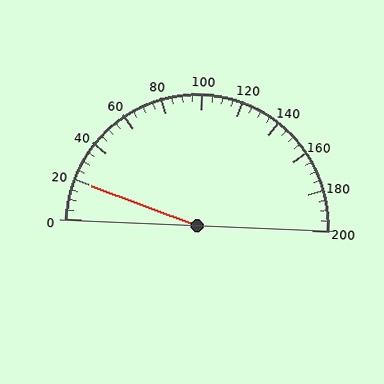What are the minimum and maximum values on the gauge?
The gauge ranges from 0 to 200.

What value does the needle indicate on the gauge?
The needle indicates approximately 20.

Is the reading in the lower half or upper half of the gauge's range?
The reading is in the lower half of the range (0 to 200).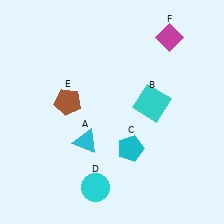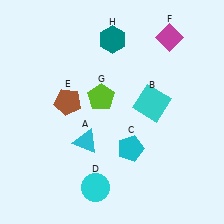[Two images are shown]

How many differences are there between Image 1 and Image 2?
There are 2 differences between the two images.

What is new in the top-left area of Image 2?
A lime pentagon (G) was added in the top-left area of Image 2.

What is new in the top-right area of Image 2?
A teal hexagon (H) was added in the top-right area of Image 2.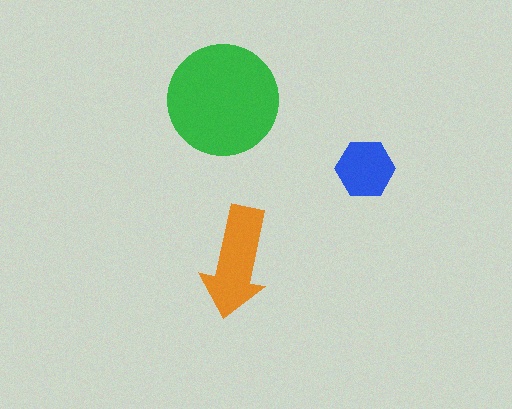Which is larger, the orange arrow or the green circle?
The green circle.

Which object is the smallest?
The blue hexagon.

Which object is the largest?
The green circle.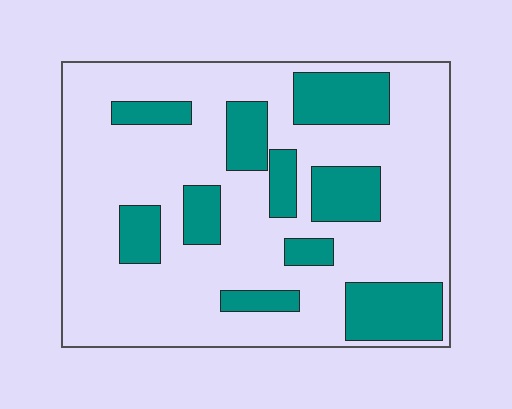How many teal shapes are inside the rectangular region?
10.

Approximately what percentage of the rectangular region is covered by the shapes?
Approximately 25%.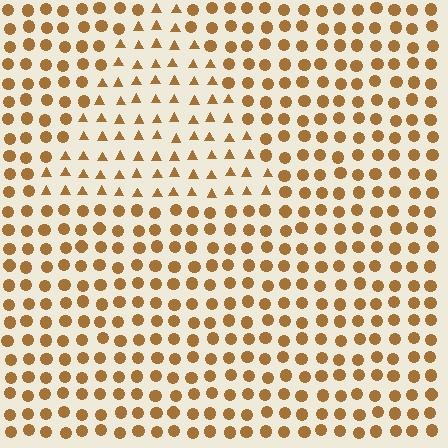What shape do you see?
I see a triangle.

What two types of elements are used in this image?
The image uses triangles inside the triangle region and circles outside it.